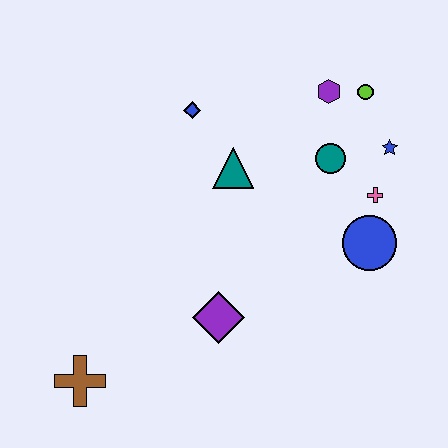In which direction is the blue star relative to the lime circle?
The blue star is below the lime circle.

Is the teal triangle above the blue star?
No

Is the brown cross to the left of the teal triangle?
Yes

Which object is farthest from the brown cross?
The lime circle is farthest from the brown cross.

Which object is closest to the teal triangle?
The blue diamond is closest to the teal triangle.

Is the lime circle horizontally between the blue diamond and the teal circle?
No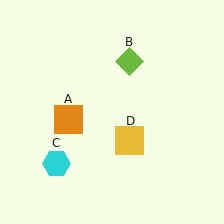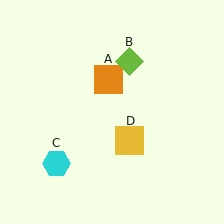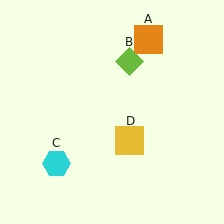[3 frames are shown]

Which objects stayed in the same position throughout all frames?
Lime diamond (object B) and cyan hexagon (object C) and yellow square (object D) remained stationary.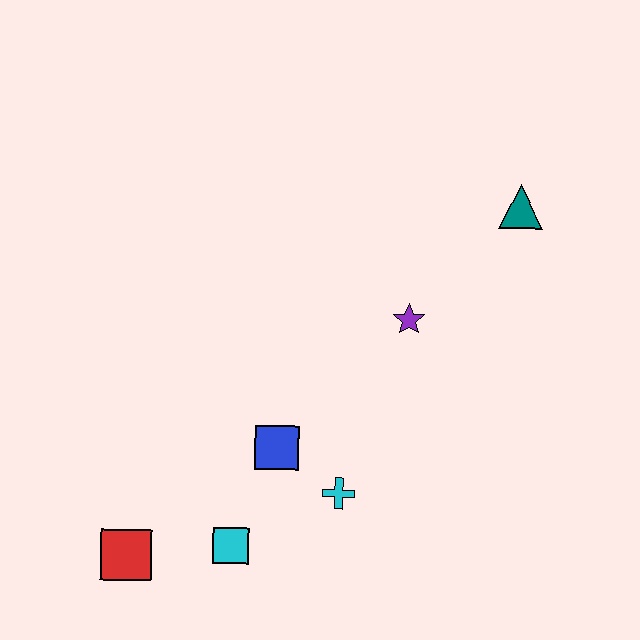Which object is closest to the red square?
The cyan square is closest to the red square.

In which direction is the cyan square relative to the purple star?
The cyan square is below the purple star.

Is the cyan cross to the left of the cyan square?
No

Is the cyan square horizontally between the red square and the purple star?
Yes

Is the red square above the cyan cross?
No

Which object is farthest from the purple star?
The red square is farthest from the purple star.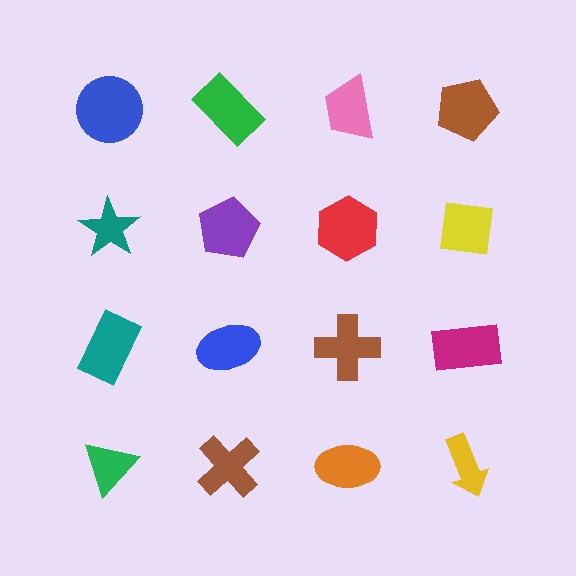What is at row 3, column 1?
A teal rectangle.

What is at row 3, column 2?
A blue ellipse.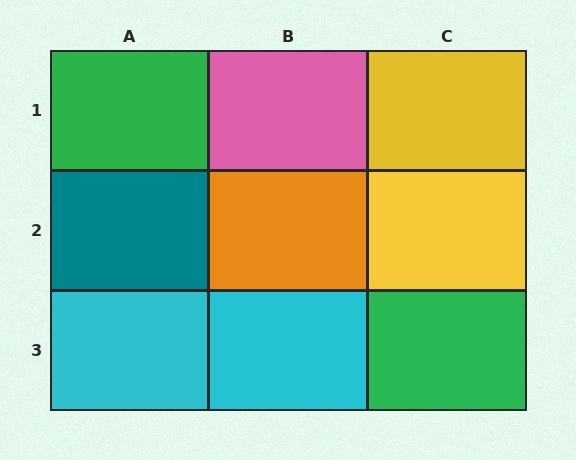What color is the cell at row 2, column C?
Yellow.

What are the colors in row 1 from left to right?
Green, pink, yellow.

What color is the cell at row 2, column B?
Orange.